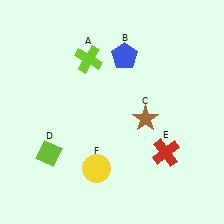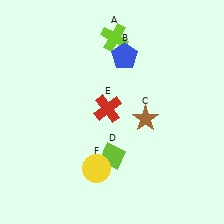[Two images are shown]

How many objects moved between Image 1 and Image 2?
3 objects moved between the two images.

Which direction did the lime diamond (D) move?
The lime diamond (D) moved right.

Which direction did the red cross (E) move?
The red cross (E) moved left.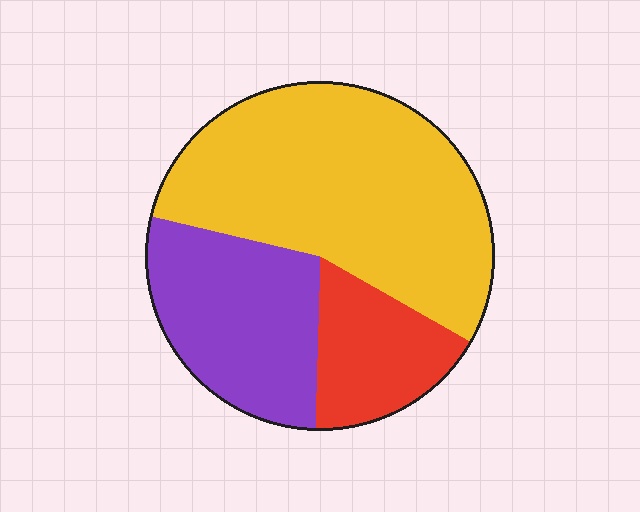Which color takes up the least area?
Red, at roughly 15%.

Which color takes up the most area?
Yellow, at roughly 55%.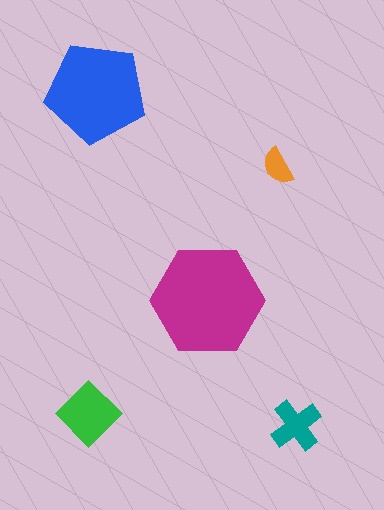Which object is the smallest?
The orange semicircle.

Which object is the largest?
The magenta hexagon.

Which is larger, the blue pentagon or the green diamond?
The blue pentagon.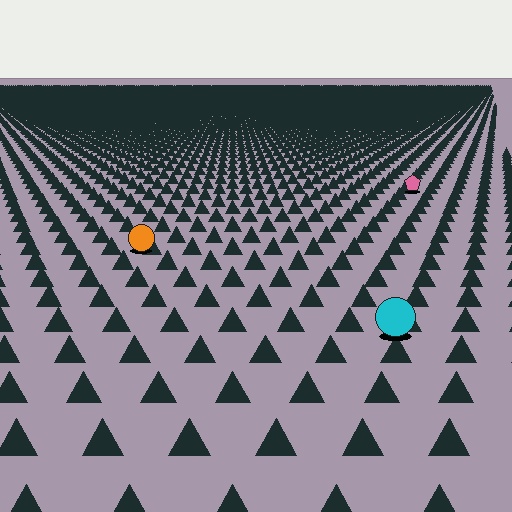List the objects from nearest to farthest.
From nearest to farthest: the cyan circle, the orange circle, the pink pentagon.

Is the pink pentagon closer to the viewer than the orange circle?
No. The orange circle is closer — you can tell from the texture gradient: the ground texture is coarser near it.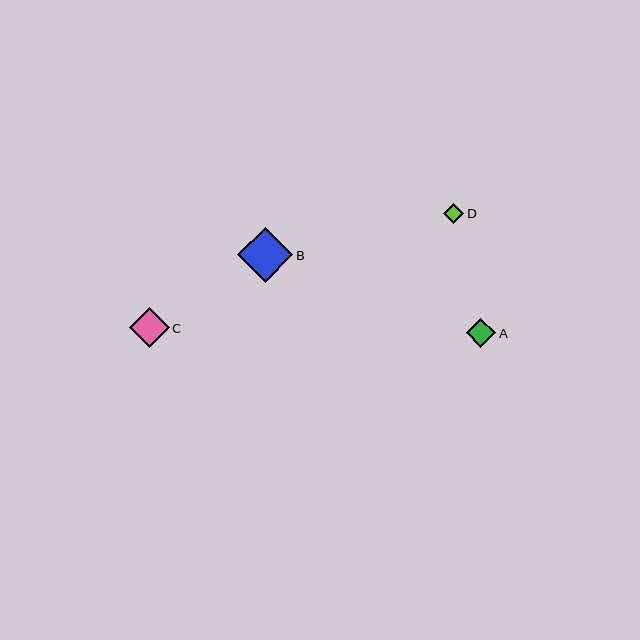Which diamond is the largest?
Diamond B is the largest with a size of approximately 55 pixels.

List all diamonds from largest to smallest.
From largest to smallest: B, C, A, D.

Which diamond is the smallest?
Diamond D is the smallest with a size of approximately 20 pixels.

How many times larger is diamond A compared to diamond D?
Diamond A is approximately 1.4 times the size of diamond D.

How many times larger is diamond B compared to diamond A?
Diamond B is approximately 1.9 times the size of diamond A.